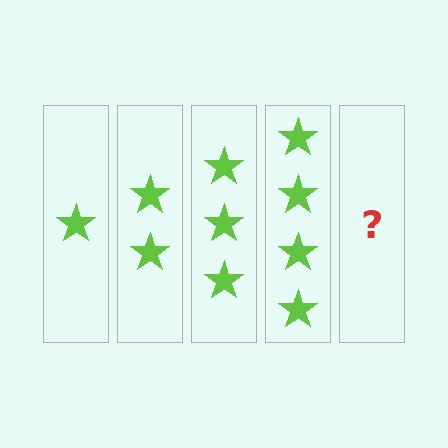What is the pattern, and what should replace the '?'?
The pattern is that each step adds one more star. The '?' should be 5 stars.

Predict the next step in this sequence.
The next step is 5 stars.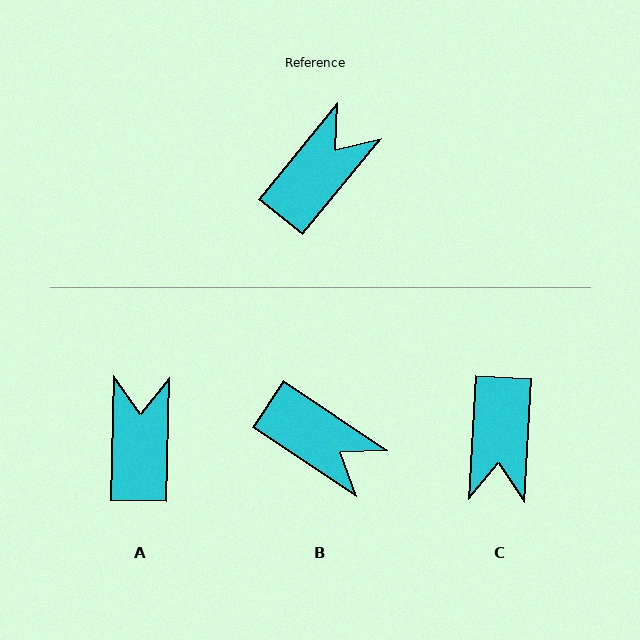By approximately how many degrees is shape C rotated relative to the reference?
Approximately 144 degrees clockwise.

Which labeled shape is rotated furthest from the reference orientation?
C, about 144 degrees away.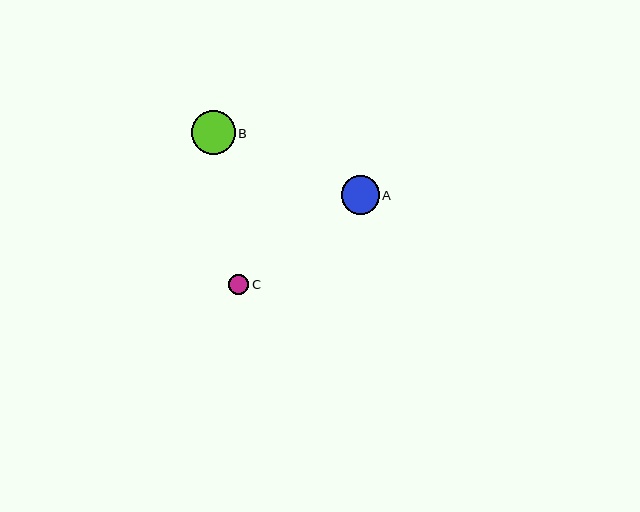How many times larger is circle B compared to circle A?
Circle B is approximately 1.2 times the size of circle A.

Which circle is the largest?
Circle B is the largest with a size of approximately 44 pixels.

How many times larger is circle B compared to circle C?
Circle B is approximately 2.2 times the size of circle C.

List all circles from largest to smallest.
From largest to smallest: B, A, C.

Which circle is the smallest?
Circle C is the smallest with a size of approximately 20 pixels.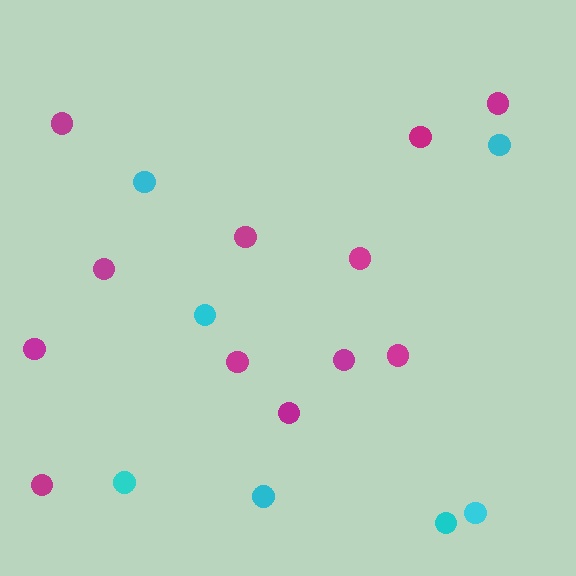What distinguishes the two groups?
There are 2 groups: one group of magenta circles (12) and one group of cyan circles (7).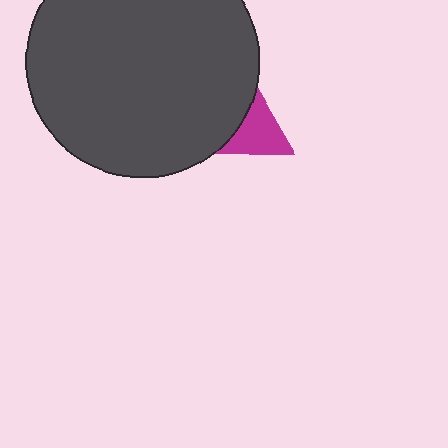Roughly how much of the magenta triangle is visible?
A small part of it is visible (roughly 40%).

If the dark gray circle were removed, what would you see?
You would see the complete magenta triangle.